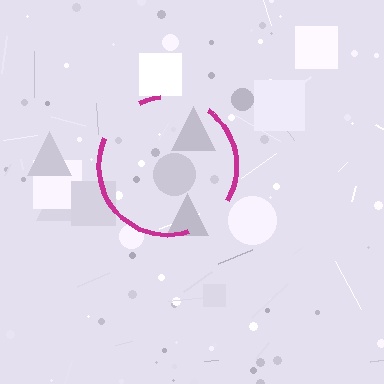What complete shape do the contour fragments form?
The contour fragments form a circle.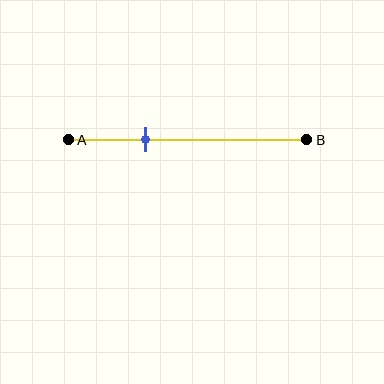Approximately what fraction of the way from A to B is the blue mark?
The blue mark is approximately 30% of the way from A to B.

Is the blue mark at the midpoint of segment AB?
No, the mark is at about 30% from A, not at the 50% midpoint.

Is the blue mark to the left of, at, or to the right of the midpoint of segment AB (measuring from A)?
The blue mark is to the left of the midpoint of segment AB.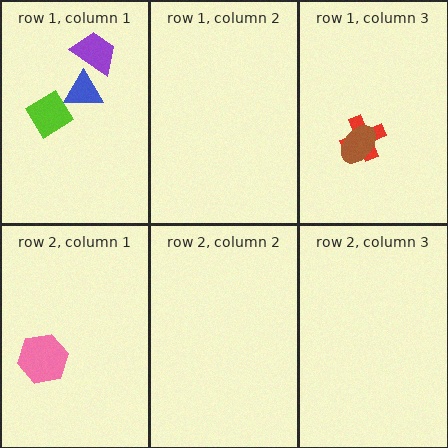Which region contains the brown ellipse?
The row 1, column 3 region.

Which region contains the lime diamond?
The row 1, column 1 region.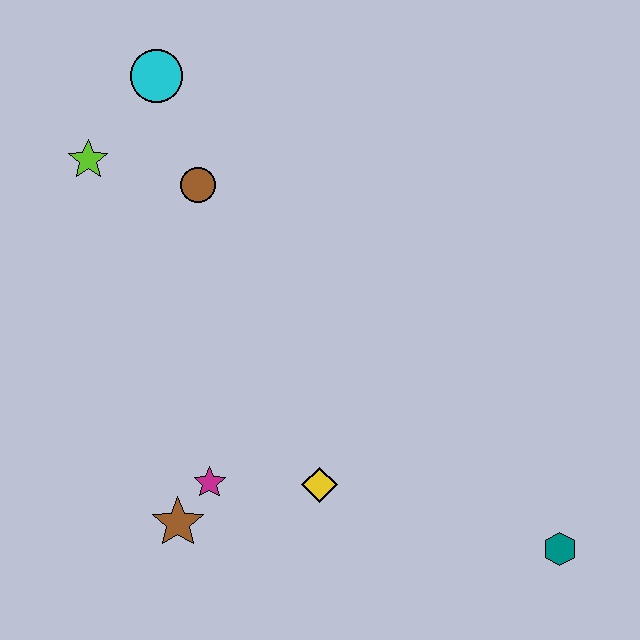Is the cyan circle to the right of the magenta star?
No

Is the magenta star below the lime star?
Yes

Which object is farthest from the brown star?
The cyan circle is farthest from the brown star.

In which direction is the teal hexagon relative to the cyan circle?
The teal hexagon is below the cyan circle.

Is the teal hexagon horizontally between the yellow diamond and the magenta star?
No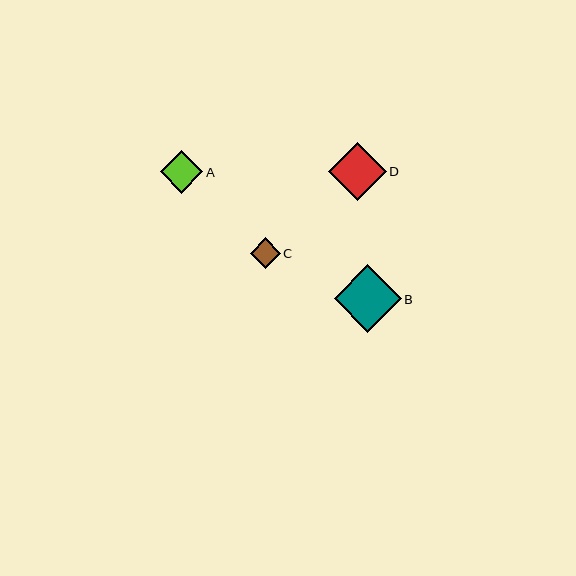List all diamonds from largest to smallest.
From largest to smallest: B, D, A, C.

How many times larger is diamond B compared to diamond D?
Diamond B is approximately 1.2 times the size of diamond D.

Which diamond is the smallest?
Diamond C is the smallest with a size of approximately 30 pixels.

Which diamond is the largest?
Diamond B is the largest with a size of approximately 67 pixels.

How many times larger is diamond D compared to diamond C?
Diamond D is approximately 1.9 times the size of diamond C.